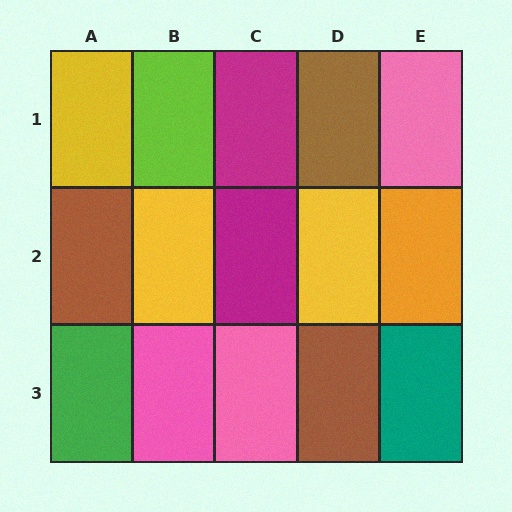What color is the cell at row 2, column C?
Magenta.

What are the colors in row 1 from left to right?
Yellow, lime, magenta, brown, pink.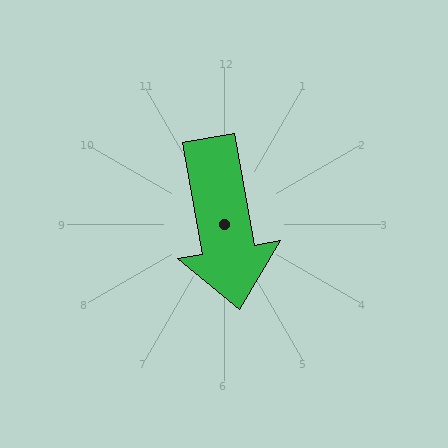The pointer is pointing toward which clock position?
Roughly 6 o'clock.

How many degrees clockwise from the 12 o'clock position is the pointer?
Approximately 170 degrees.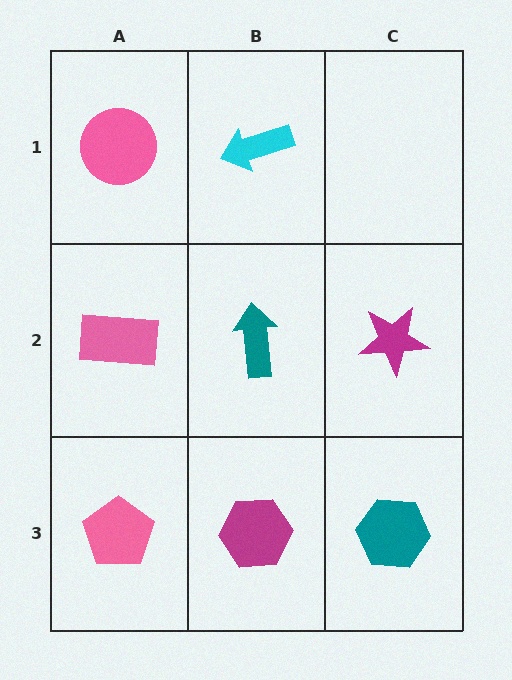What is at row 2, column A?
A pink rectangle.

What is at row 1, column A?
A pink circle.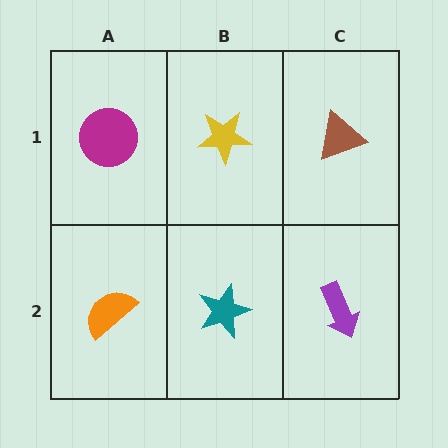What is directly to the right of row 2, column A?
A teal star.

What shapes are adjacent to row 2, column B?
A yellow star (row 1, column B), an orange semicircle (row 2, column A), a purple arrow (row 2, column C).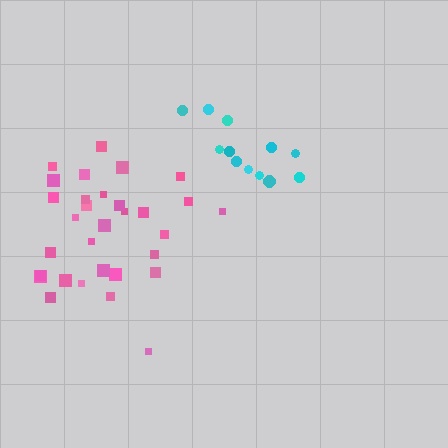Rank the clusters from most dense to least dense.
pink, cyan.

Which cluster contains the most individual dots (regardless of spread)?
Pink (31).